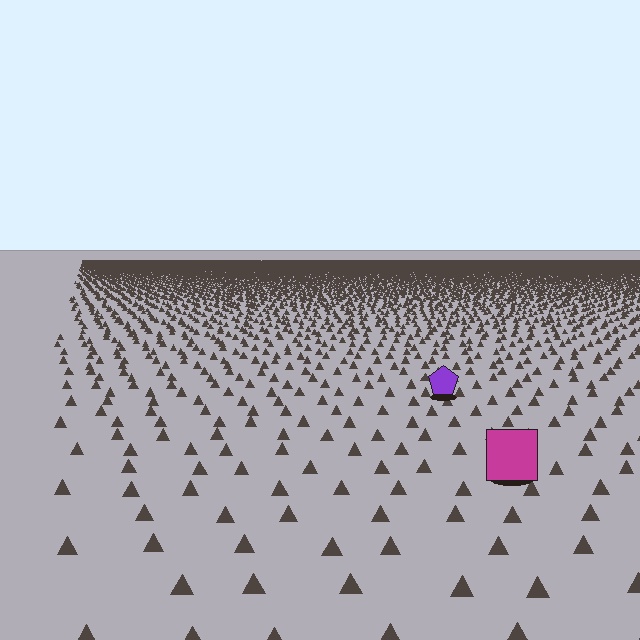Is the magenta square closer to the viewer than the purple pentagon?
Yes. The magenta square is closer — you can tell from the texture gradient: the ground texture is coarser near it.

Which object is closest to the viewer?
The magenta square is closest. The texture marks near it are larger and more spread out.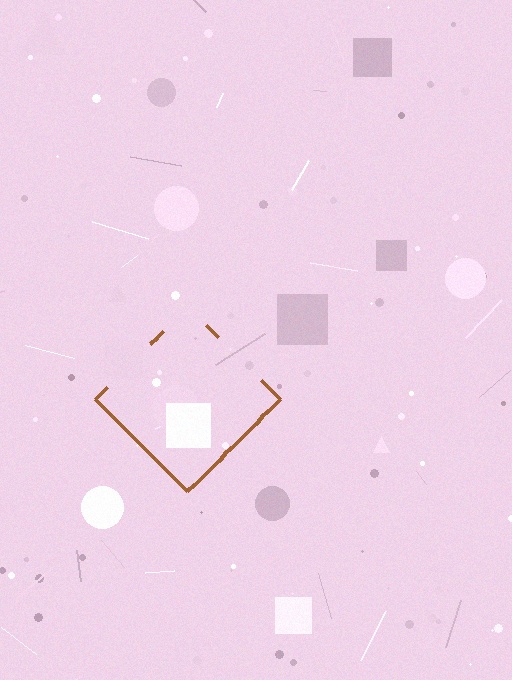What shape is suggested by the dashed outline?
The dashed outline suggests a diamond.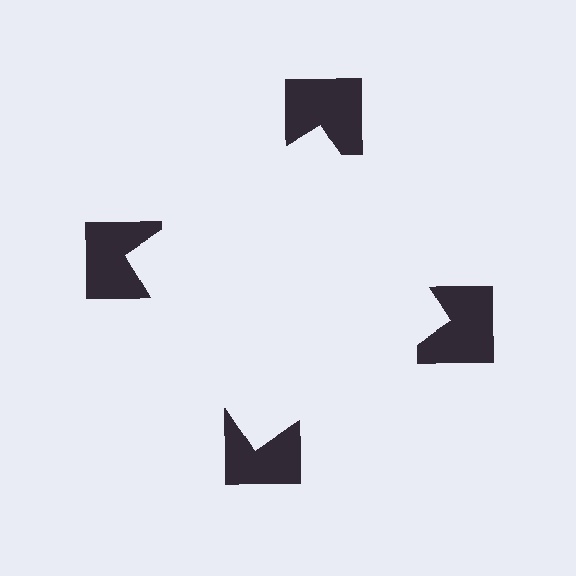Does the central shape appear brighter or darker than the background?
It typically appears slightly brighter than the background, even though no actual brightness change is drawn.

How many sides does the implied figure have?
4 sides.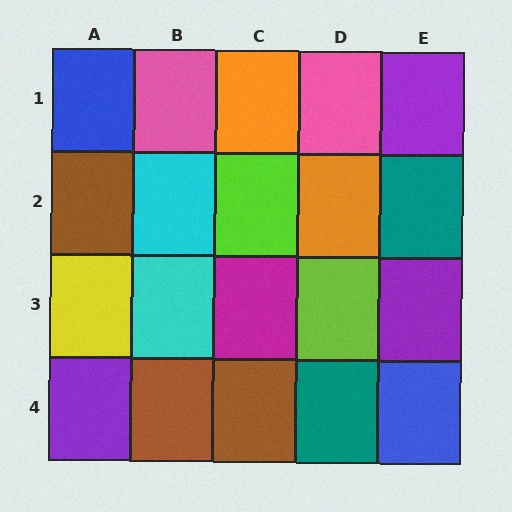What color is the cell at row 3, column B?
Cyan.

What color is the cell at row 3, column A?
Yellow.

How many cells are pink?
2 cells are pink.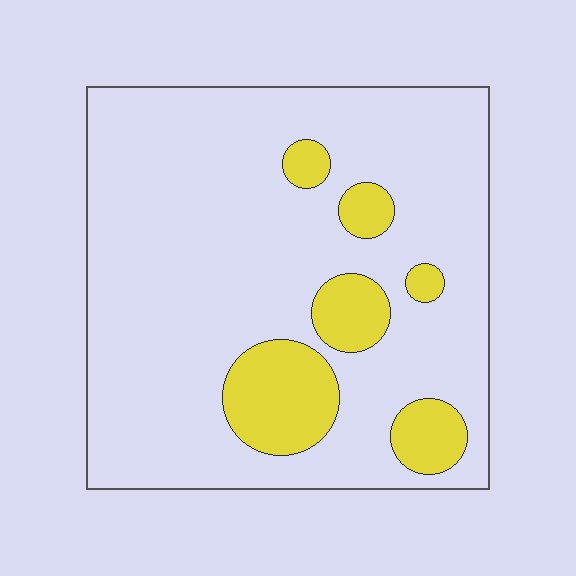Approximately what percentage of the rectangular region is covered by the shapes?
Approximately 15%.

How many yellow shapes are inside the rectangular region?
6.